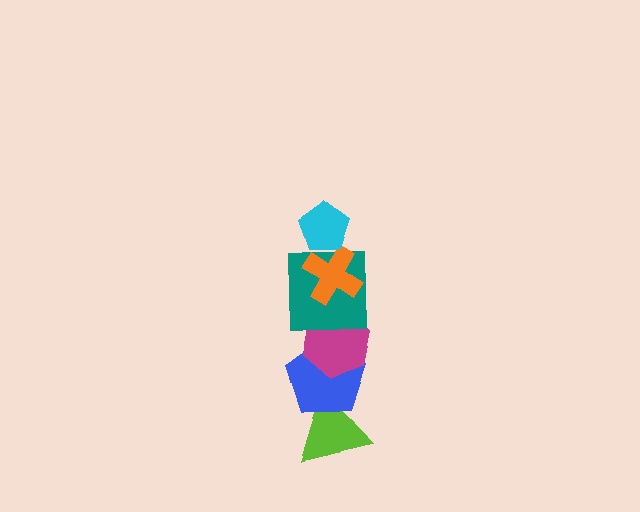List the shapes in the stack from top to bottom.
From top to bottom: the cyan pentagon, the orange cross, the teal square, the magenta hexagon, the blue pentagon, the lime triangle.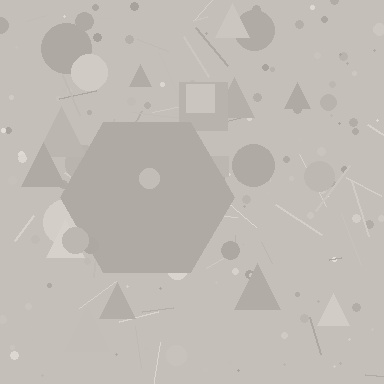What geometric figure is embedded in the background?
A hexagon is embedded in the background.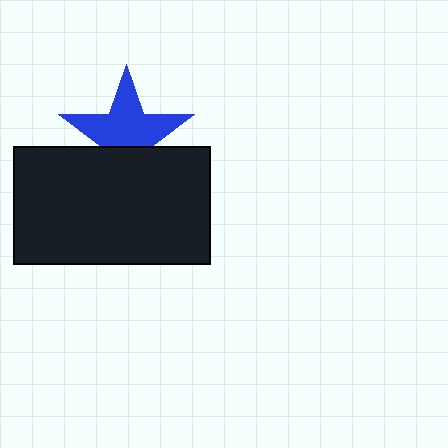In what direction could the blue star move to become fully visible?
The blue star could move up. That would shift it out from behind the black rectangle entirely.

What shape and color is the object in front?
The object in front is a black rectangle.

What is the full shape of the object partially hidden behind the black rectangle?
The partially hidden object is a blue star.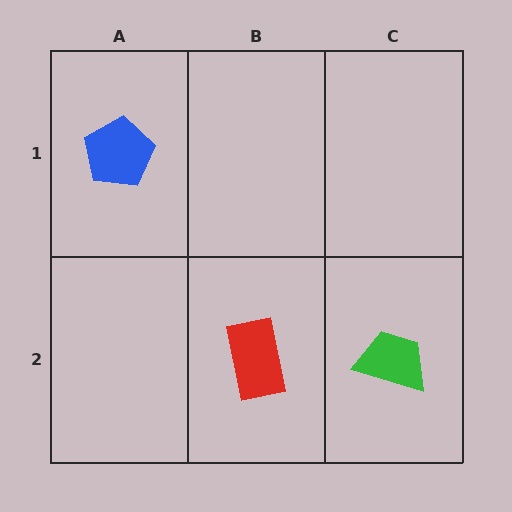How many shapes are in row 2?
2 shapes.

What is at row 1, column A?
A blue pentagon.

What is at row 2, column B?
A red rectangle.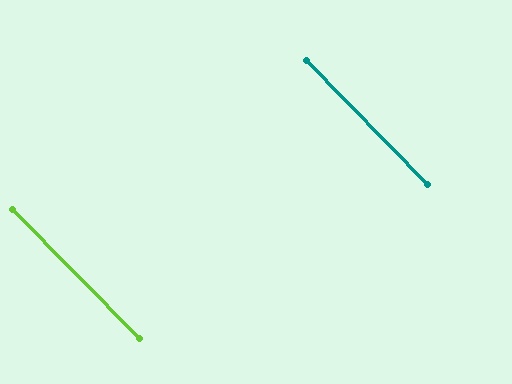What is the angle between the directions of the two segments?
Approximately 0 degrees.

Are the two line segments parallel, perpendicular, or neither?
Parallel — their directions differ by only 0.1°.